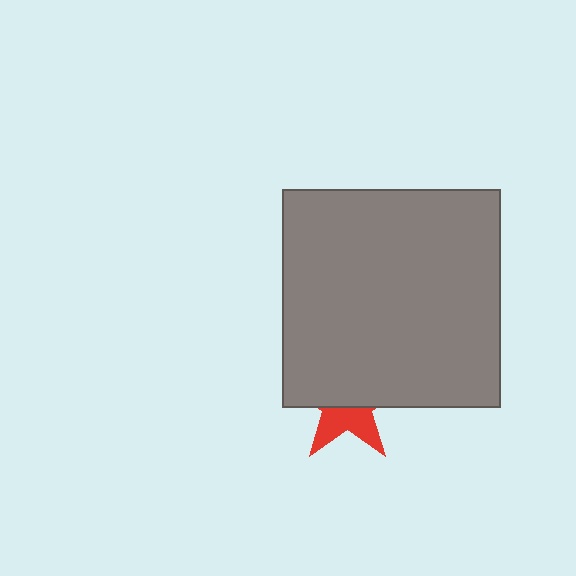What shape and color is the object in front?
The object in front is a gray square.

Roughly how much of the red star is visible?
A small part of it is visible (roughly 41%).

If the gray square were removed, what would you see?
You would see the complete red star.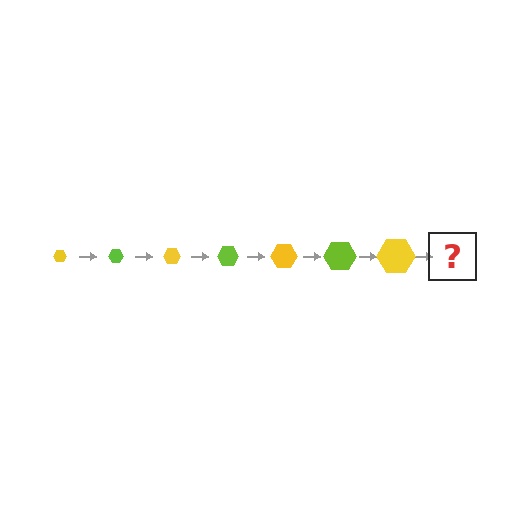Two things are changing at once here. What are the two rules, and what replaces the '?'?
The two rules are that the hexagon grows larger each step and the color cycles through yellow and lime. The '?' should be a lime hexagon, larger than the previous one.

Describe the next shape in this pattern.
It should be a lime hexagon, larger than the previous one.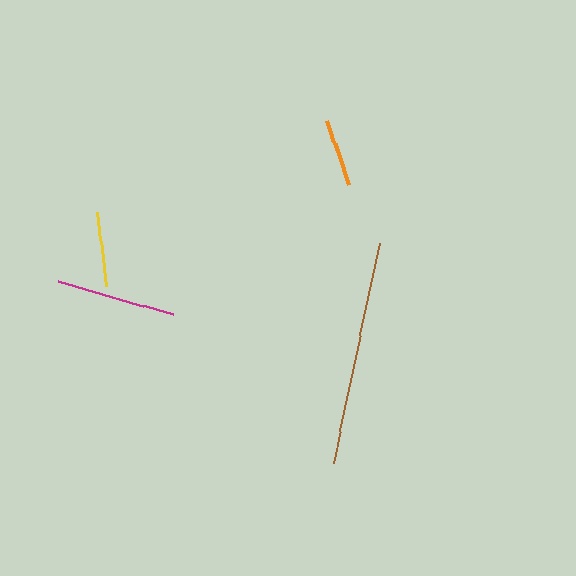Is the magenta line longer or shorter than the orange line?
The magenta line is longer than the orange line.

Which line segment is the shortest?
The orange line is the shortest at approximately 68 pixels.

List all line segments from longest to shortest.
From longest to shortest: brown, magenta, yellow, orange.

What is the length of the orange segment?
The orange segment is approximately 68 pixels long.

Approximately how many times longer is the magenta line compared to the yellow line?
The magenta line is approximately 1.6 times the length of the yellow line.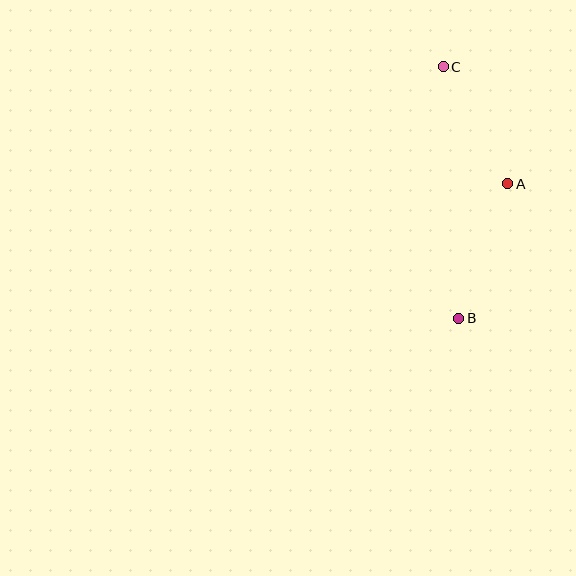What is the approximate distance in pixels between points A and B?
The distance between A and B is approximately 143 pixels.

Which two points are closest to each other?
Points A and C are closest to each other.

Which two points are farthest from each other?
Points B and C are farthest from each other.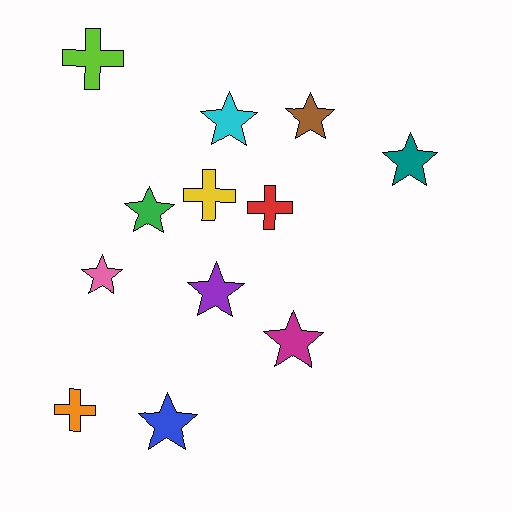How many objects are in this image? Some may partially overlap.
There are 12 objects.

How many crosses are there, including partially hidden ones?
There are 4 crosses.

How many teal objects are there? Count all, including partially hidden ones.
There is 1 teal object.